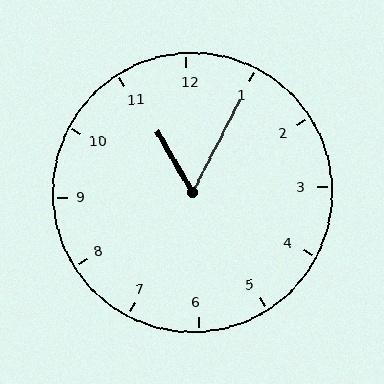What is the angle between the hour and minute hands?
Approximately 58 degrees.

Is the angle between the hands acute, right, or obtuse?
It is acute.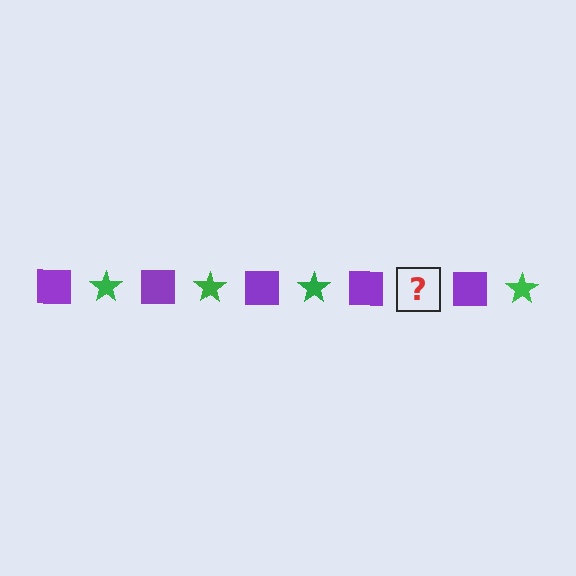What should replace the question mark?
The question mark should be replaced with a green star.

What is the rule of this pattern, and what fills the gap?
The rule is that the pattern alternates between purple square and green star. The gap should be filled with a green star.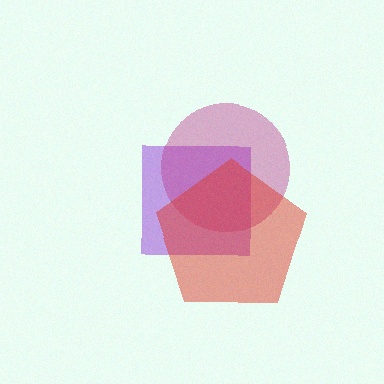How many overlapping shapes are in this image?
There are 3 overlapping shapes in the image.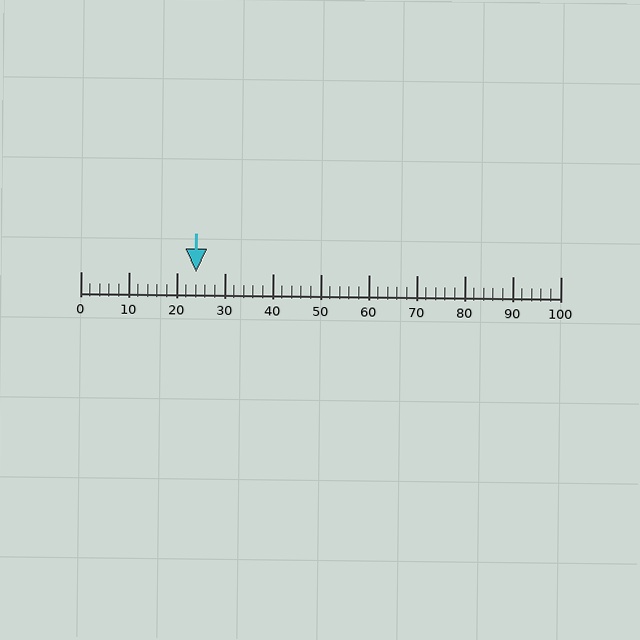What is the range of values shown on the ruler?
The ruler shows values from 0 to 100.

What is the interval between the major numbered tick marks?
The major tick marks are spaced 10 units apart.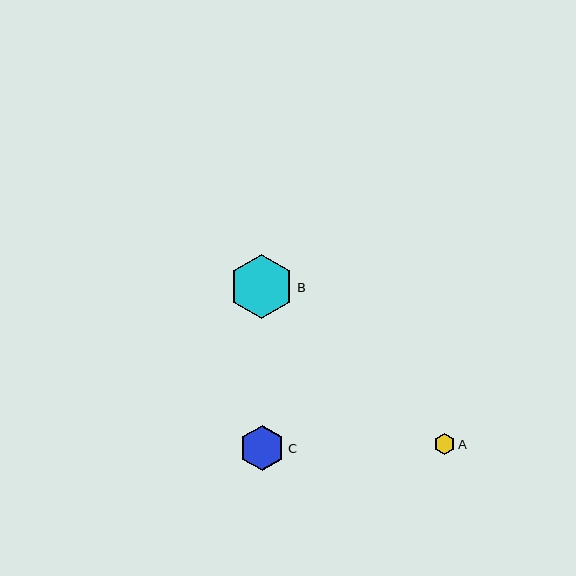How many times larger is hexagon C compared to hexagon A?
Hexagon C is approximately 2.2 times the size of hexagon A.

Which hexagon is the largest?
Hexagon B is the largest with a size of approximately 64 pixels.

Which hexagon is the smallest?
Hexagon A is the smallest with a size of approximately 21 pixels.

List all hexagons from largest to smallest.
From largest to smallest: B, C, A.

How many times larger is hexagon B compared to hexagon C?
Hexagon B is approximately 1.4 times the size of hexagon C.